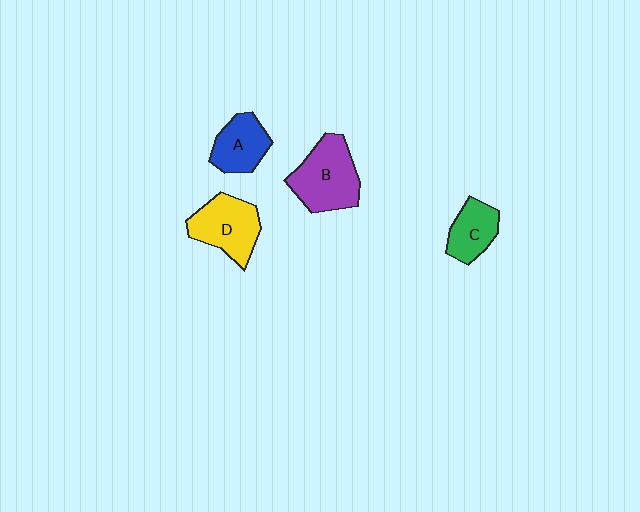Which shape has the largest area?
Shape B (purple).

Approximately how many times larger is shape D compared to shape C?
Approximately 1.5 times.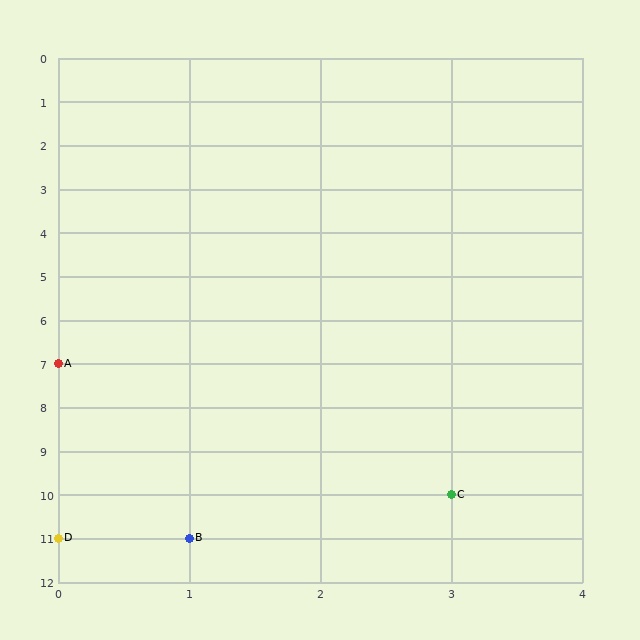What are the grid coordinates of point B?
Point B is at grid coordinates (1, 11).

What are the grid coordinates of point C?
Point C is at grid coordinates (3, 10).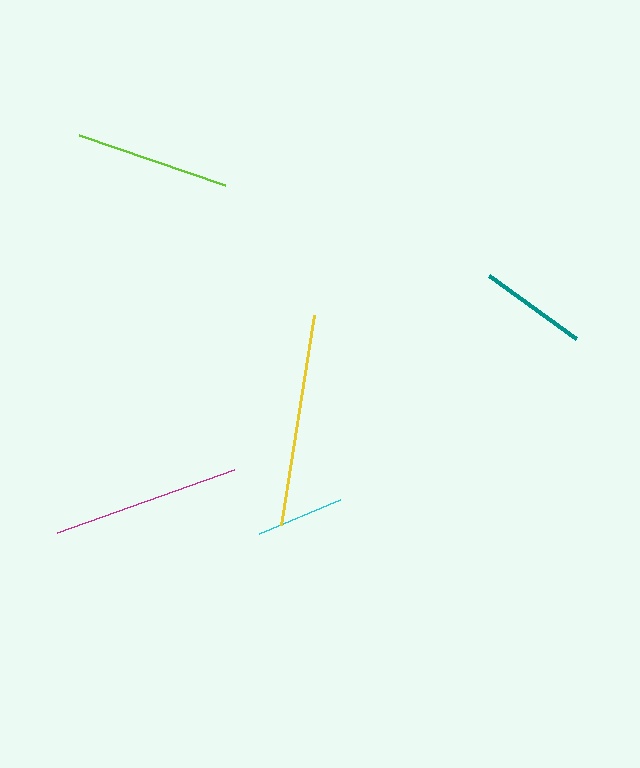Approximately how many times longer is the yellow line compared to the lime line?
The yellow line is approximately 1.4 times the length of the lime line.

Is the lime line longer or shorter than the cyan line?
The lime line is longer than the cyan line.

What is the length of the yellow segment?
The yellow segment is approximately 213 pixels long.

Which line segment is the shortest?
The cyan line is the shortest at approximately 88 pixels.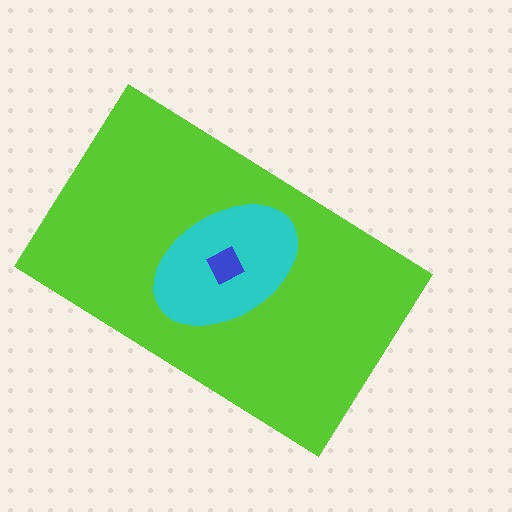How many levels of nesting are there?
3.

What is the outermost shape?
The lime rectangle.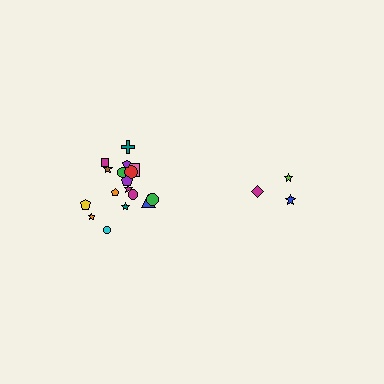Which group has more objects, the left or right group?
The left group.